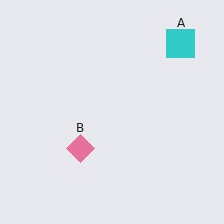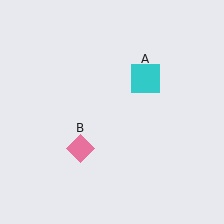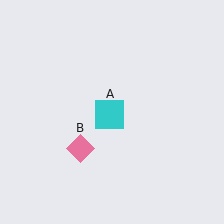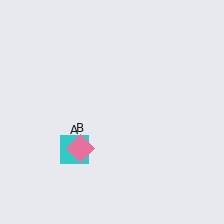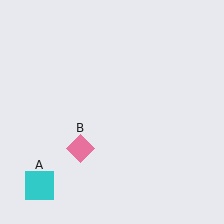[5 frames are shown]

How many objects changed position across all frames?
1 object changed position: cyan square (object A).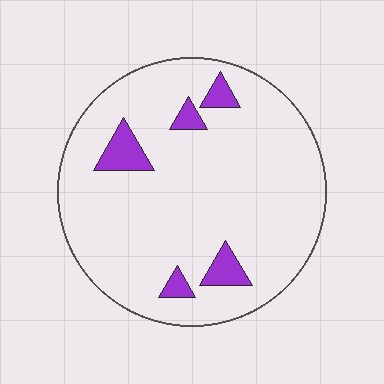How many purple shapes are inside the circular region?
5.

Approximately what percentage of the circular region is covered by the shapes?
Approximately 10%.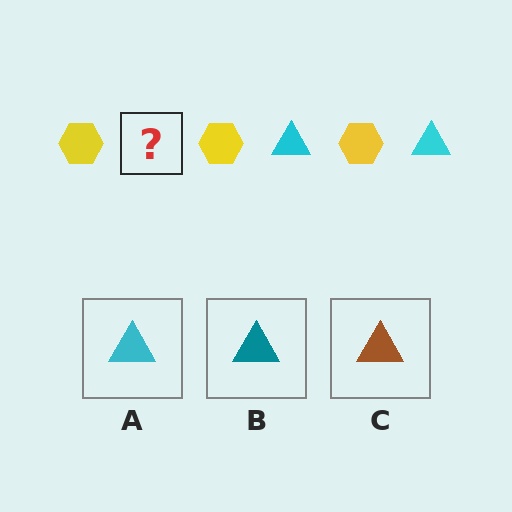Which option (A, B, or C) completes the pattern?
A.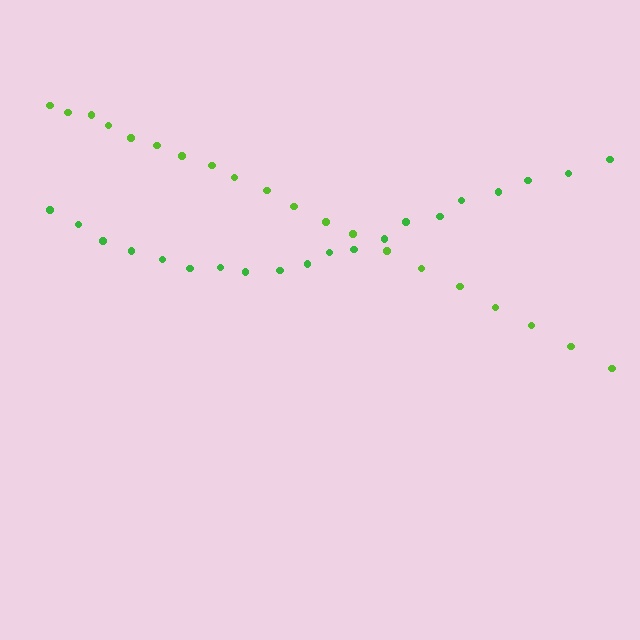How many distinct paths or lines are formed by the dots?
There are 2 distinct paths.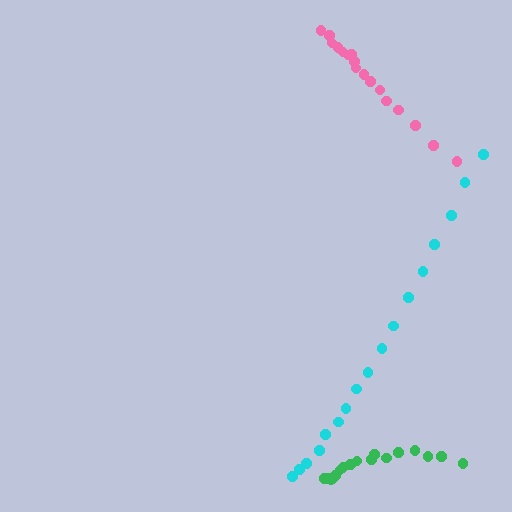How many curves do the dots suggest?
There are 3 distinct paths.